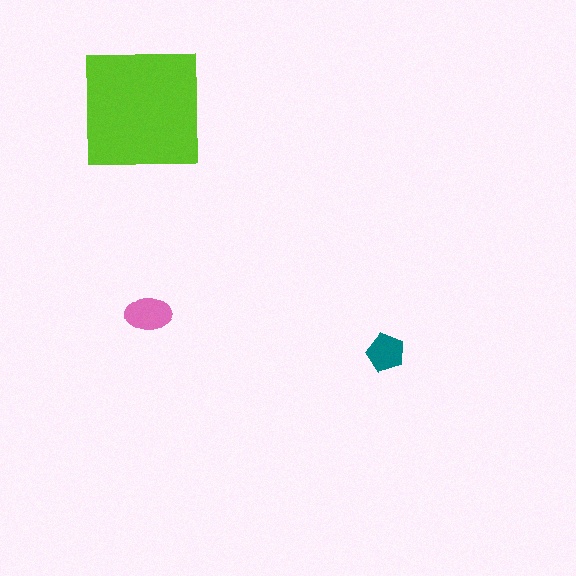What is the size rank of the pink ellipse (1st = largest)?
2nd.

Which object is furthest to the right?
The teal pentagon is rightmost.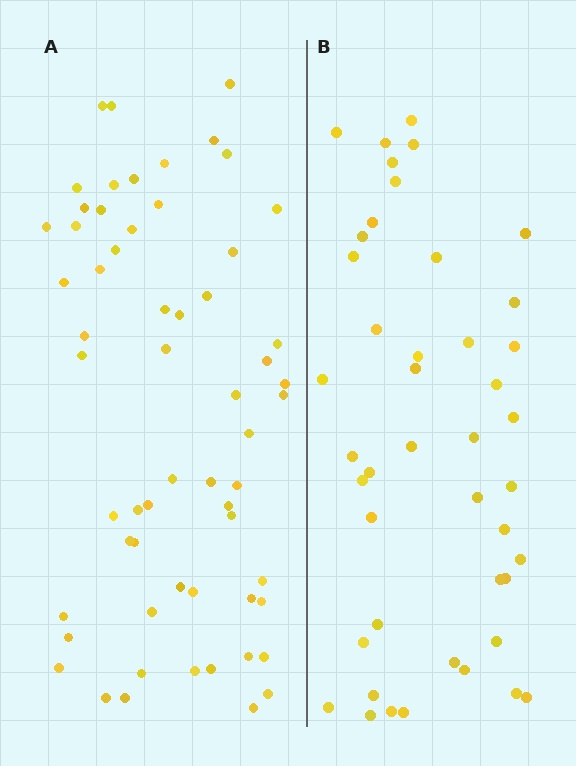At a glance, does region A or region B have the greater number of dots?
Region A (the left region) has more dots.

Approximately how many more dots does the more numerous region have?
Region A has approximately 15 more dots than region B.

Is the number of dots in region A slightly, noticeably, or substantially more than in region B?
Region A has noticeably more, but not dramatically so. The ratio is roughly 1.4 to 1.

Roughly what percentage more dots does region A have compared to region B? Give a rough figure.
About 35% more.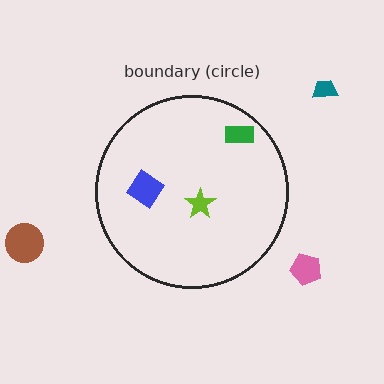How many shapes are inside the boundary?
3 inside, 3 outside.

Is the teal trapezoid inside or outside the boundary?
Outside.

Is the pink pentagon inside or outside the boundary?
Outside.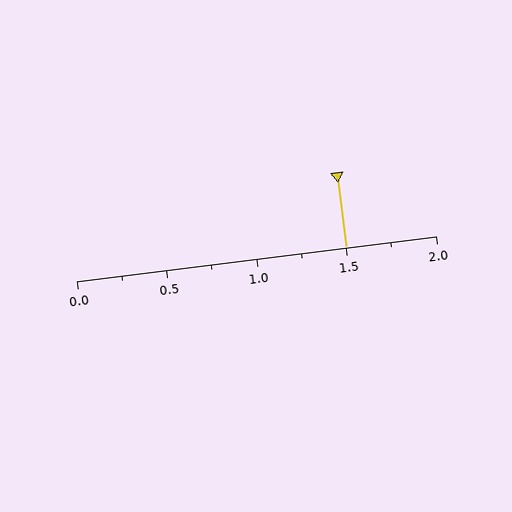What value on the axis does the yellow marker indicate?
The marker indicates approximately 1.5.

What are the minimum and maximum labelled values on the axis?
The axis runs from 0.0 to 2.0.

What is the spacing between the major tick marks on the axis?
The major ticks are spaced 0.5 apart.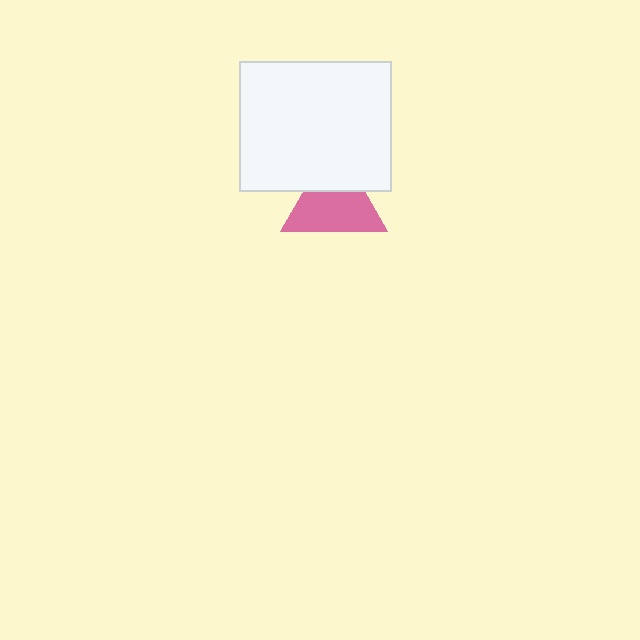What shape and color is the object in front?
The object in front is a white rectangle.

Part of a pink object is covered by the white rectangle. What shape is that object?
It is a triangle.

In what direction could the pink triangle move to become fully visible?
The pink triangle could move down. That would shift it out from behind the white rectangle entirely.